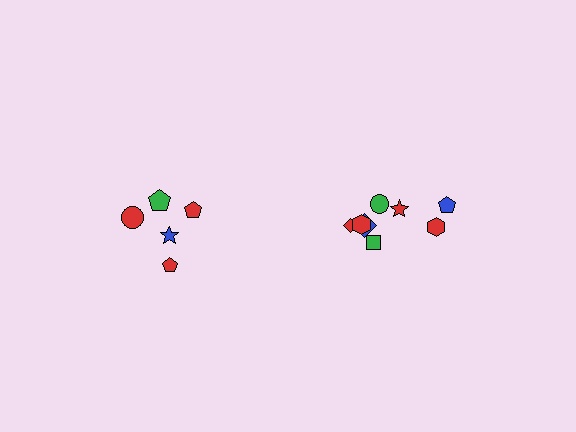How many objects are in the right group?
There are 8 objects.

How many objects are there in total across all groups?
There are 13 objects.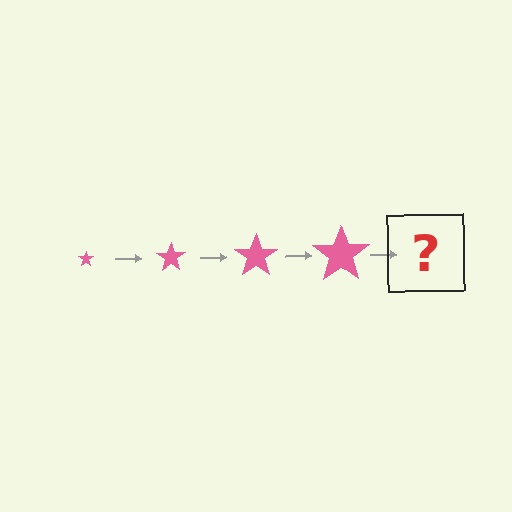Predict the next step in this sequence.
The next step is a pink star, larger than the previous one.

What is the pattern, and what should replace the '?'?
The pattern is that the star gets progressively larger each step. The '?' should be a pink star, larger than the previous one.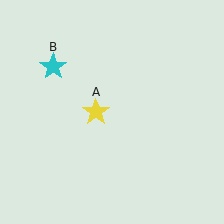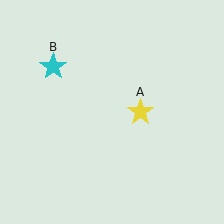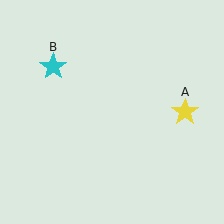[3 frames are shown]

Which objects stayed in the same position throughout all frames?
Cyan star (object B) remained stationary.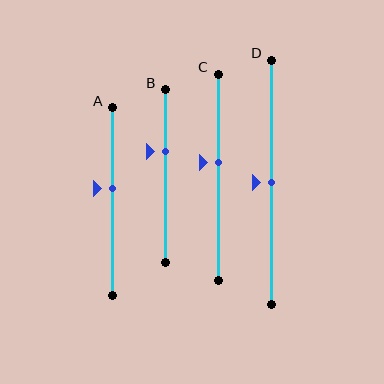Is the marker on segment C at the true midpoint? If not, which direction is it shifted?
No, the marker on segment C is shifted upward by about 7% of the segment length.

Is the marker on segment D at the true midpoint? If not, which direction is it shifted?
Yes, the marker on segment D is at the true midpoint.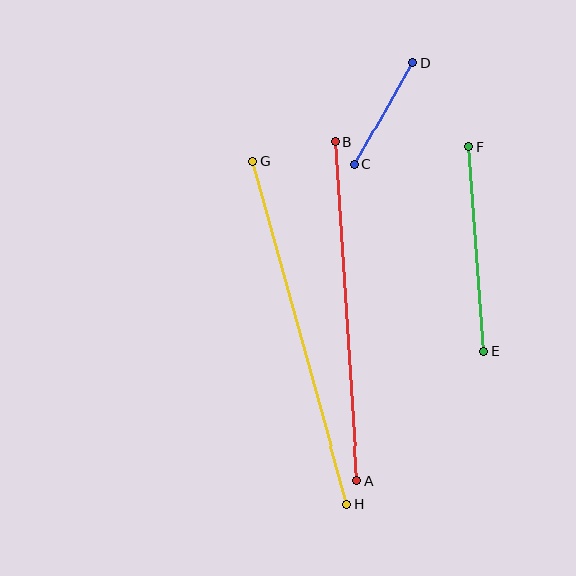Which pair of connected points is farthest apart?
Points G and H are farthest apart.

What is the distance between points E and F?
The distance is approximately 205 pixels.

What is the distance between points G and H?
The distance is approximately 356 pixels.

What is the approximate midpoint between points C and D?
The midpoint is at approximately (384, 114) pixels.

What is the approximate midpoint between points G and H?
The midpoint is at approximately (300, 333) pixels.